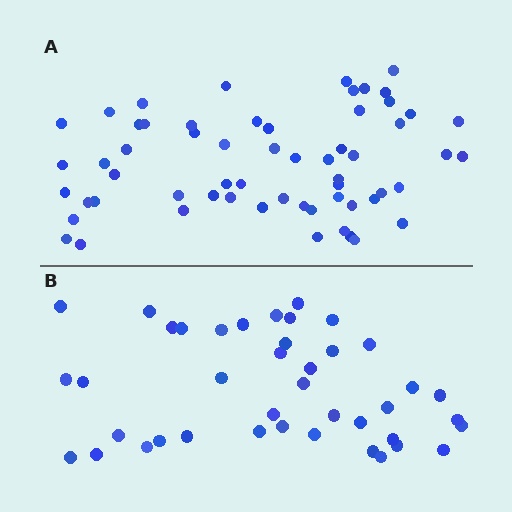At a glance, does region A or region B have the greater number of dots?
Region A (the top region) has more dots.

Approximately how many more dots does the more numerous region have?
Region A has approximately 20 more dots than region B.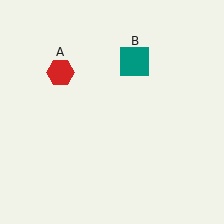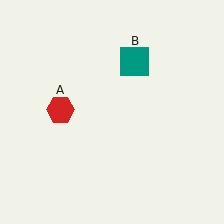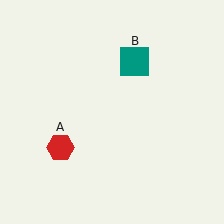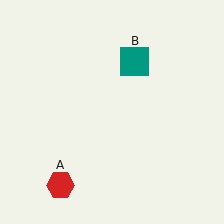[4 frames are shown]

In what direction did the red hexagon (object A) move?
The red hexagon (object A) moved down.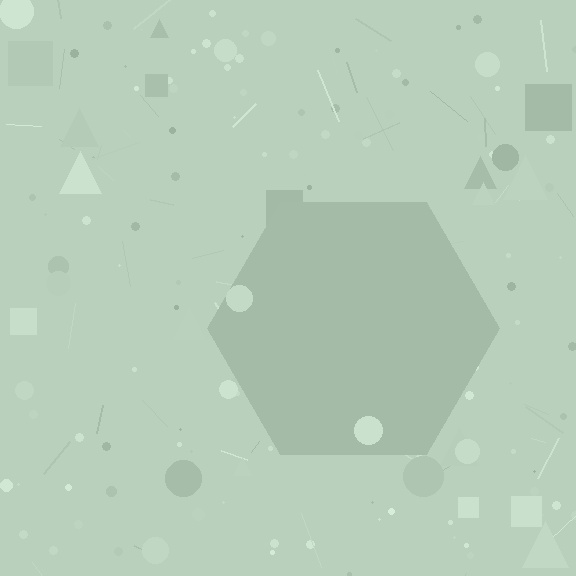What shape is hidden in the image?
A hexagon is hidden in the image.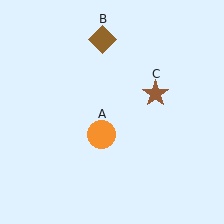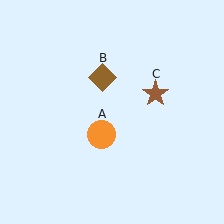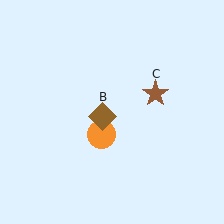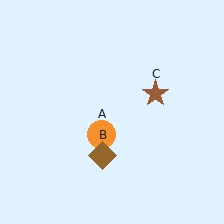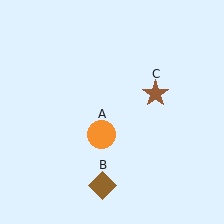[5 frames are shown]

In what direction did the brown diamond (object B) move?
The brown diamond (object B) moved down.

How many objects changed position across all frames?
1 object changed position: brown diamond (object B).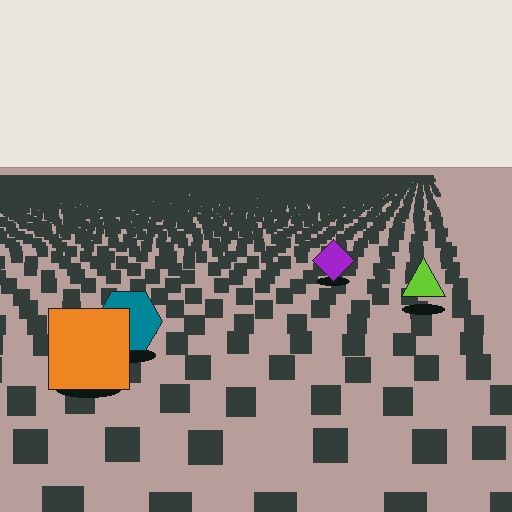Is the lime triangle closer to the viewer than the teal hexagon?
No. The teal hexagon is closer — you can tell from the texture gradient: the ground texture is coarser near it.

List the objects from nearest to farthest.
From nearest to farthest: the orange square, the teal hexagon, the lime triangle, the purple diamond.